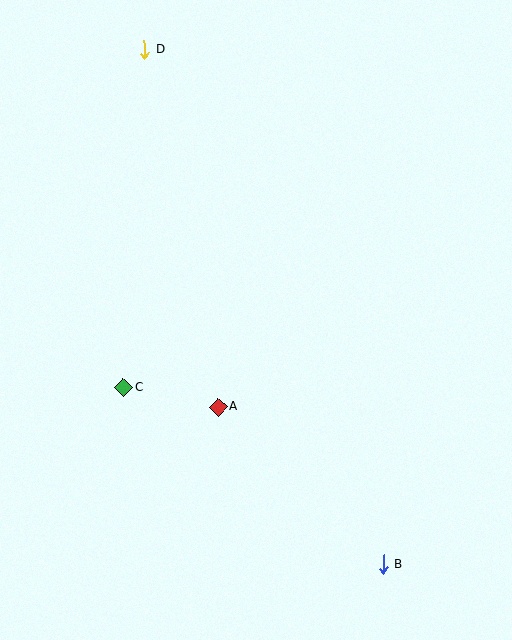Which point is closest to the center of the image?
Point A at (218, 407) is closest to the center.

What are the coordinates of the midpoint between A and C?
The midpoint between A and C is at (171, 398).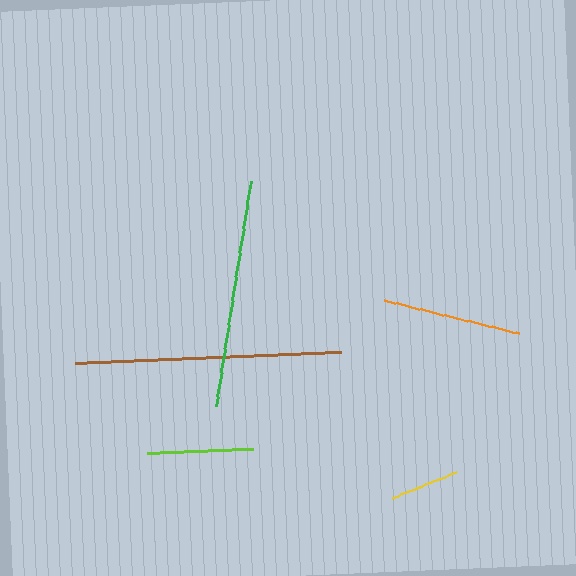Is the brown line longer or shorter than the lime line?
The brown line is longer than the lime line.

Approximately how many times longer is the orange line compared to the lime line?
The orange line is approximately 1.3 times the length of the lime line.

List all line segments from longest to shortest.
From longest to shortest: brown, green, orange, lime, yellow.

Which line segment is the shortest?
The yellow line is the shortest at approximately 69 pixels.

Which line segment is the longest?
The brown line is the longest at approximately 266 pixels.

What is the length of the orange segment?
The orange segment is approximately 140 pixels long.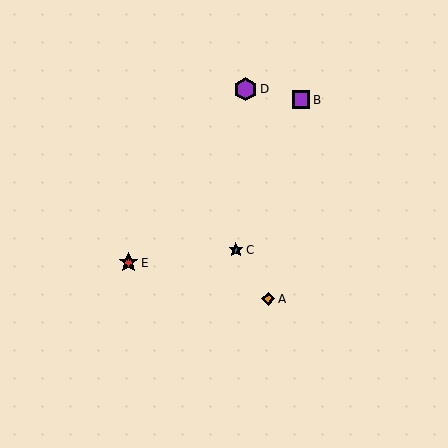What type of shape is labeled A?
Shape A is an orange diamond.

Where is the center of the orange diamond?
The center of the orange diamond is at (268, 299).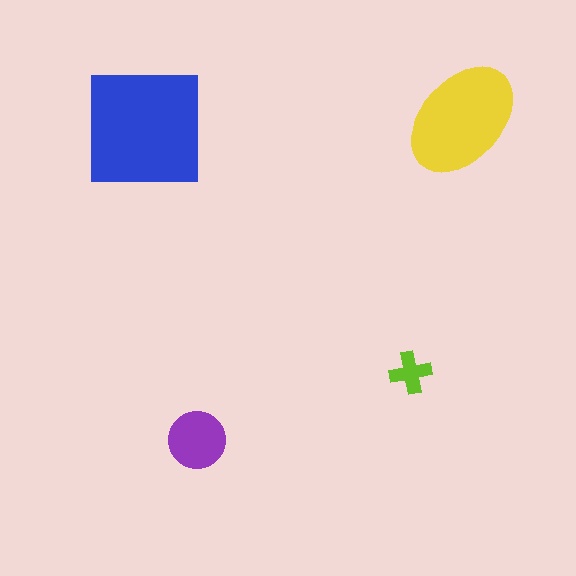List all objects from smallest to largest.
The lime cross, the purple circle, the yellow ellipse, the blue square.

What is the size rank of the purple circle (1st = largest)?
3rd.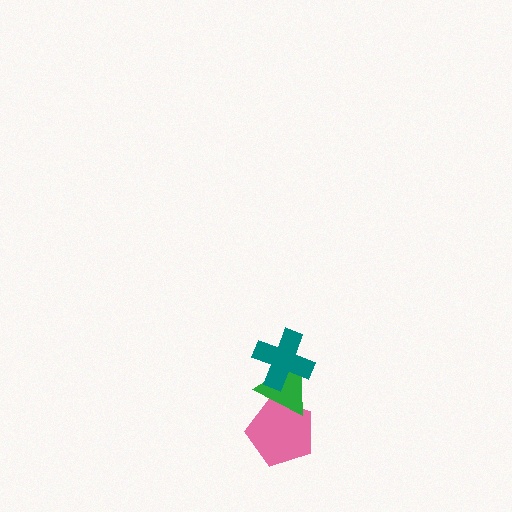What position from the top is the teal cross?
The teal cross is 1st from the top.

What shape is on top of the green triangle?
The teal cross is on top of the green triangle.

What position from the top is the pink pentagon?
The pink pentagon is 3rd from the top.